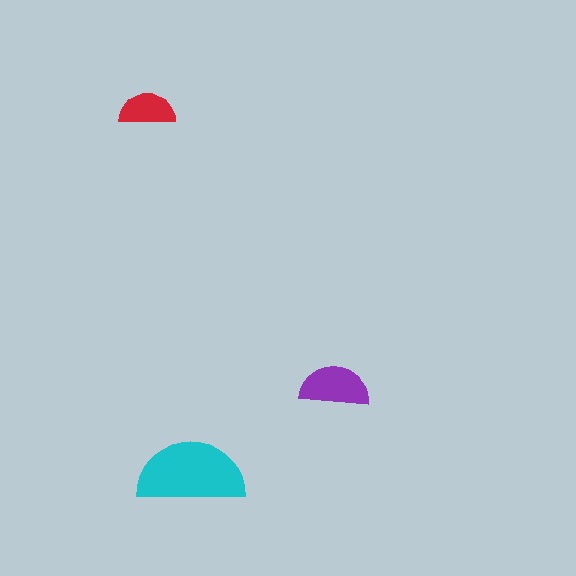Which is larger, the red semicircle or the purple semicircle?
The purple one.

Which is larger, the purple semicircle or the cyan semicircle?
The cyan one.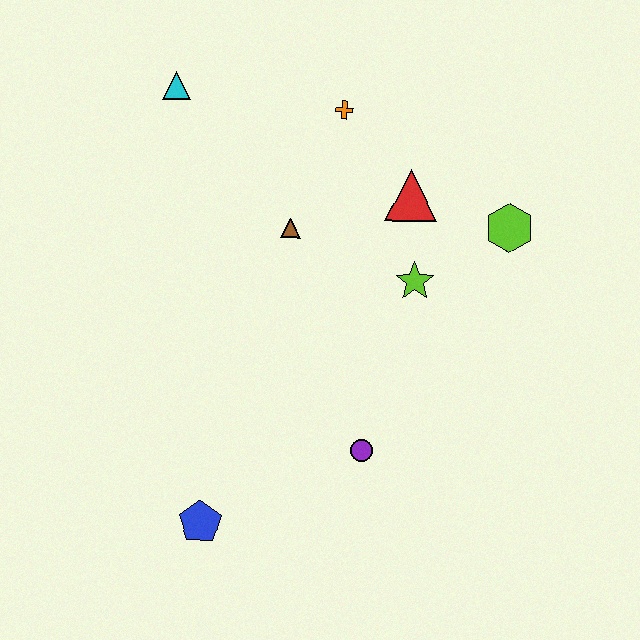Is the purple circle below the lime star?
Yes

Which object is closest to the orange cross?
The red triangle is closest to the orange cross.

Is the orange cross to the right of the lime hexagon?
No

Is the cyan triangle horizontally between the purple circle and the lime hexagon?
No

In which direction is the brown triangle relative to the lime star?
The brown triangle is to the left of the lime star.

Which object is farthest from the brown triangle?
The blue pentagon is farthest from the brown triangle.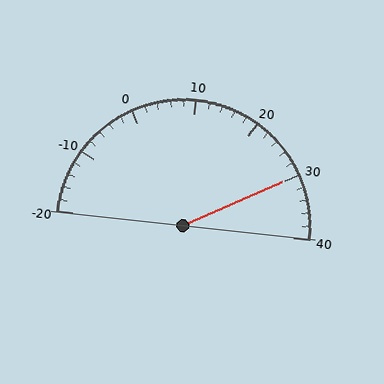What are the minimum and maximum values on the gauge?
The gauge ranges from -20 to 40.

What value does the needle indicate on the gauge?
The needle indicates approximately 30.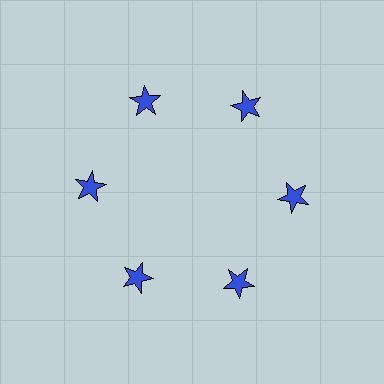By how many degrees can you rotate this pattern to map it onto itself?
The pattern maps onto itself every 60 degrees of rotation.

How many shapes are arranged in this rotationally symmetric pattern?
There are 6 shapes, arranged in 6 groups of 1.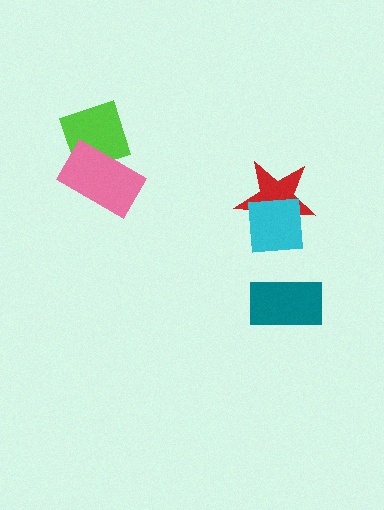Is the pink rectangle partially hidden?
No, no other shape covers it.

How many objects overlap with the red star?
1 object overlaps with the red star.